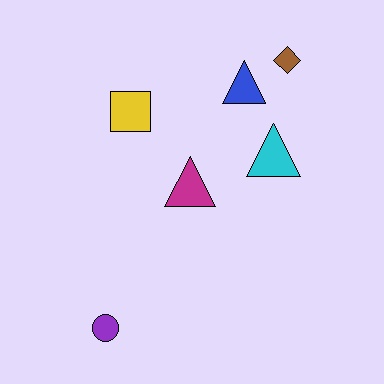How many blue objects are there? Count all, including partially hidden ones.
There is 1 blue object.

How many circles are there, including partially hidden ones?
There is 1 circle.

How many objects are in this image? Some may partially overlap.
There are 6 objects.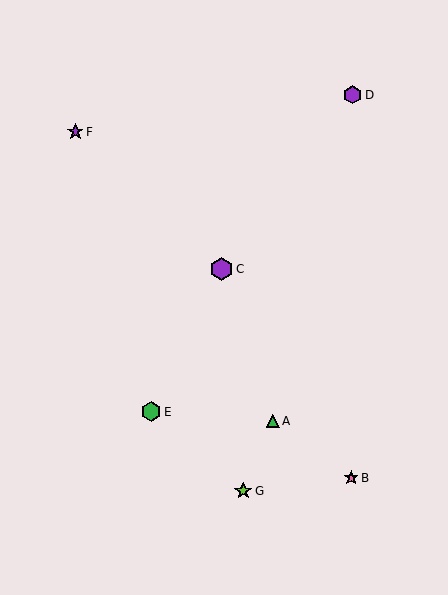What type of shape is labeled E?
Shape E is a green hexagon.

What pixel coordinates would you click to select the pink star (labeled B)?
Click at (351, 478) to select the pink star B.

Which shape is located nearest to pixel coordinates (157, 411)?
The green hexagon (labeled E) at (151, 412) is nearest to that location.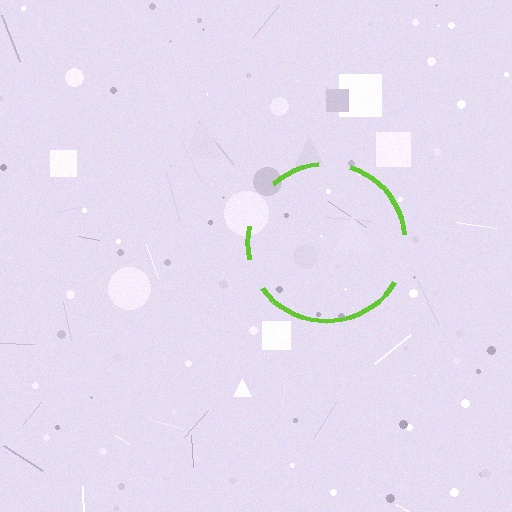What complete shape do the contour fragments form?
The contour fragments form a circle.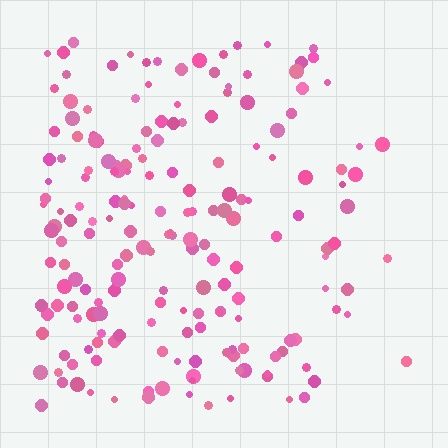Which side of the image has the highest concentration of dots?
The left.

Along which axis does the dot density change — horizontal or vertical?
Horizontal.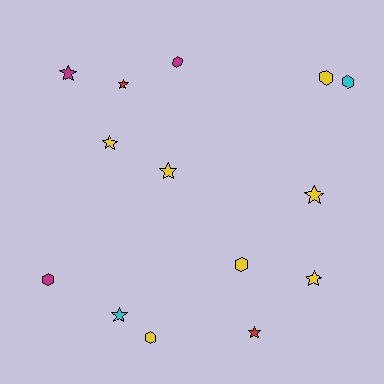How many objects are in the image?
There are 14 objects.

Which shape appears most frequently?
Star, with 8 objects.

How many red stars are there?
There are 2 red stars.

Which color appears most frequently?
Yellow, with 7 objects.